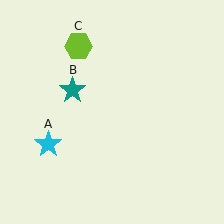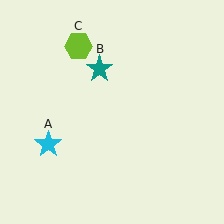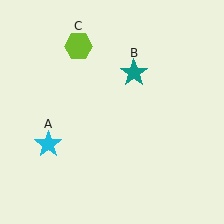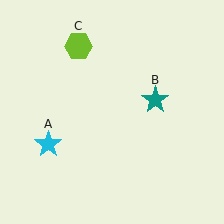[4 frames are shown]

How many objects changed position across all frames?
1 object changed position: teal star (object B).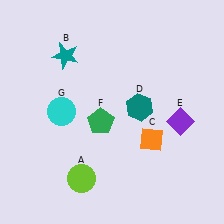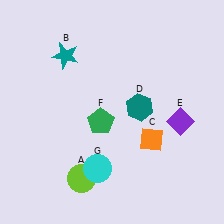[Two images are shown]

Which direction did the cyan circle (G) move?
The cyan circle (G) moved down.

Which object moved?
The cyan circle (G) moved down.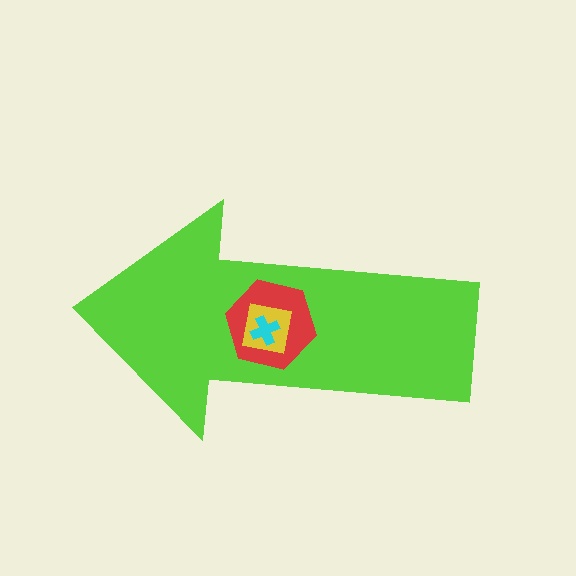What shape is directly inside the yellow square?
The cyan cross.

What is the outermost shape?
The lime arrow.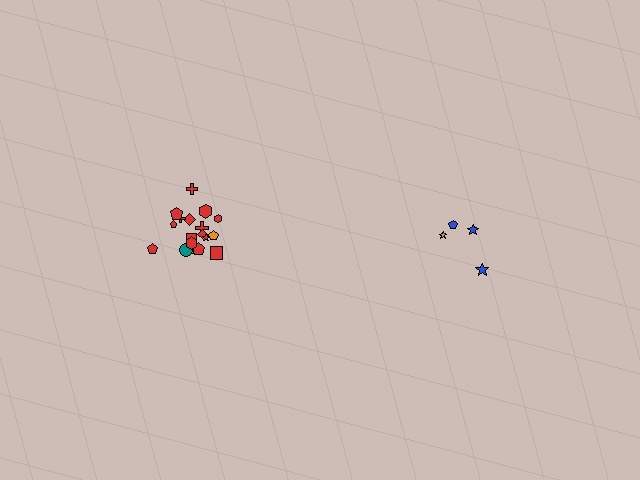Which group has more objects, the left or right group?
The left group.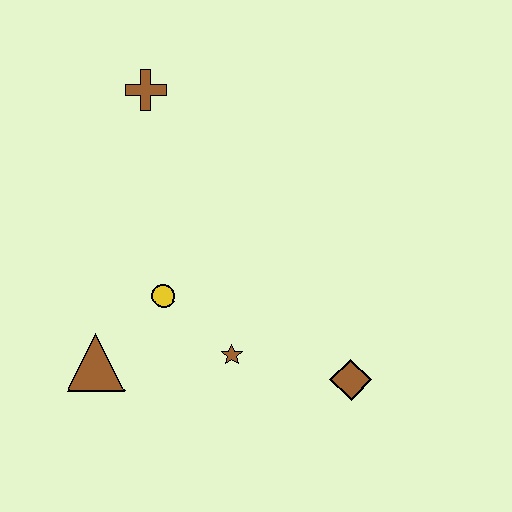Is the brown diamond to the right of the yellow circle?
Yes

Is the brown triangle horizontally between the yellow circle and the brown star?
No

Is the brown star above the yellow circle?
No